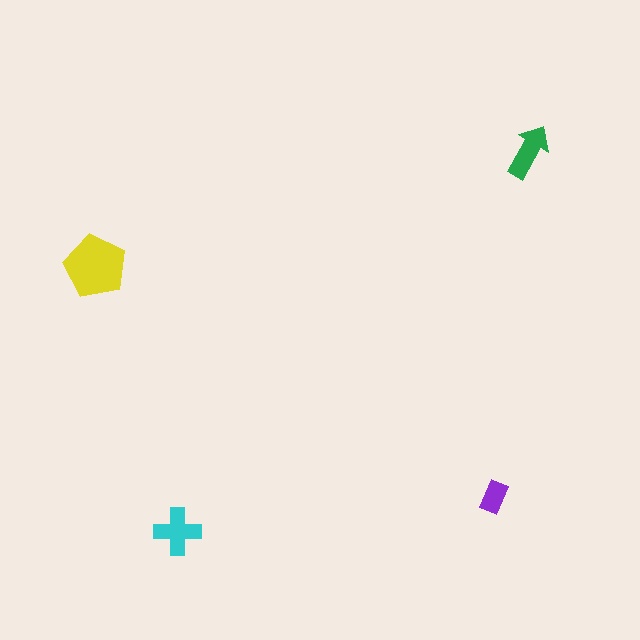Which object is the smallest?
The purple rectangle.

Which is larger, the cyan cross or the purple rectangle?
The cyan cross.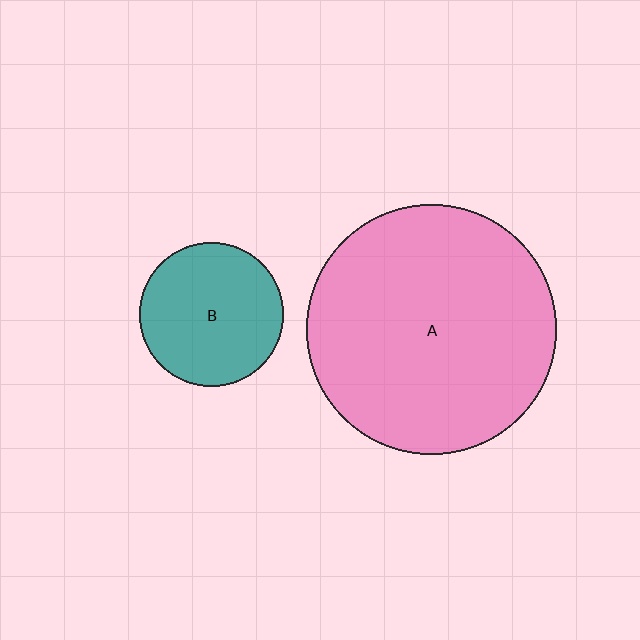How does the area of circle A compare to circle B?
Approximately 3.0 times.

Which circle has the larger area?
Circle A (pink).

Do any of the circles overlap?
No, none of the circles overlap.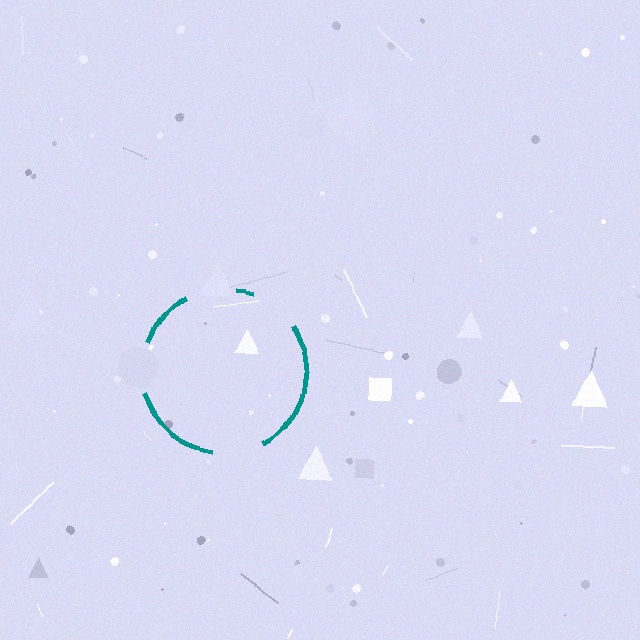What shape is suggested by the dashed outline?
The dashed outline suggests a circle.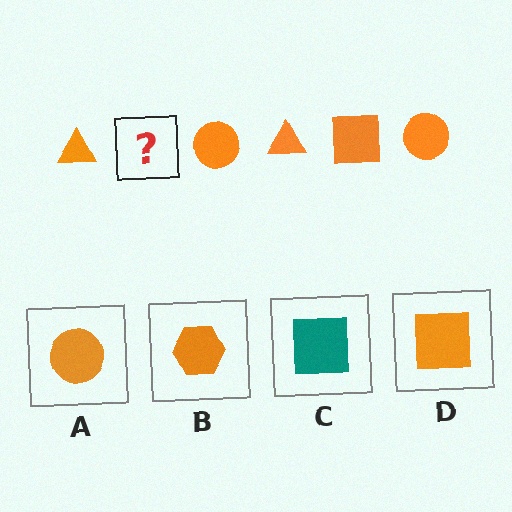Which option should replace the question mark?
Option D.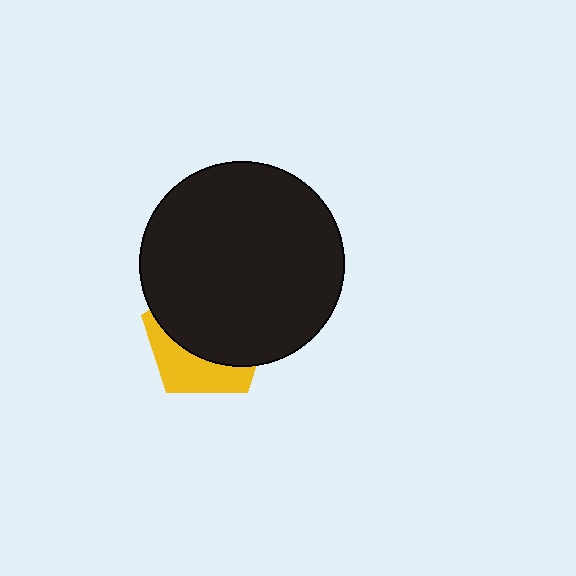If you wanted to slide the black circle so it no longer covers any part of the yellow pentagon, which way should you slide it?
Slide it up — that is the most direct way to separate the two shapes.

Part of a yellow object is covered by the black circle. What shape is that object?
It is a pentagon.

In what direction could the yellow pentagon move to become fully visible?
The yellow pentagon could move down. That would shift it out from behind the black circle entirely.